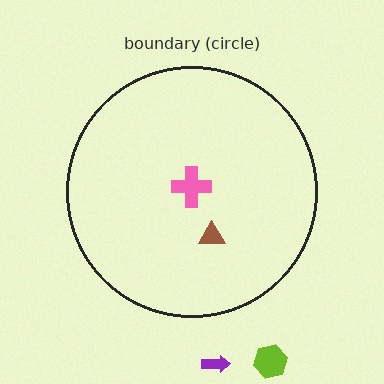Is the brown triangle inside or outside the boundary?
Inside.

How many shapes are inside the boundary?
2 inside, 2 outside.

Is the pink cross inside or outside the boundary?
Inside.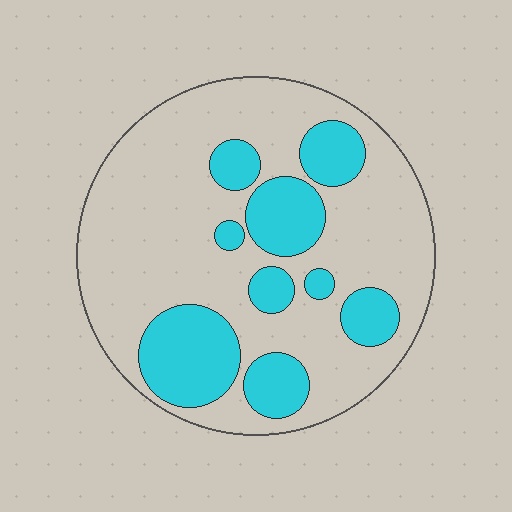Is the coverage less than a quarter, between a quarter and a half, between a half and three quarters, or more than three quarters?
Between a quarter and a half.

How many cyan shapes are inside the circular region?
9.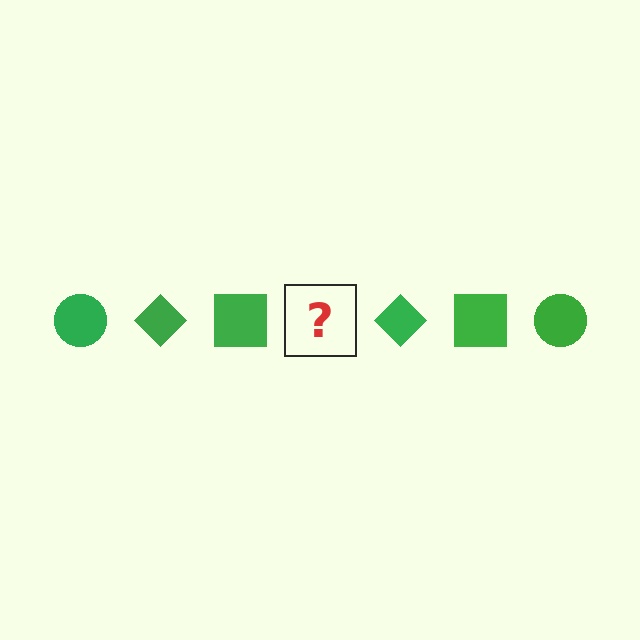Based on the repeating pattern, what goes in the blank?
The blank should be a green circle.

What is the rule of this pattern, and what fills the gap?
The rule is that the pattern cycles through circle, diamond, square shapes in green. The gap should be filled with a green circle.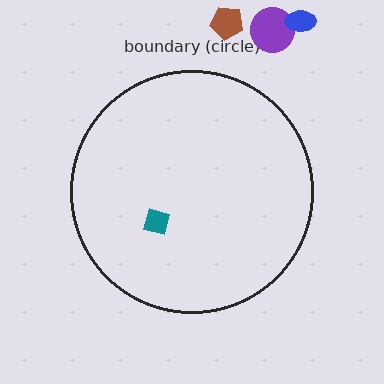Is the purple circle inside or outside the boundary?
Outside.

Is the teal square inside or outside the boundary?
Inside.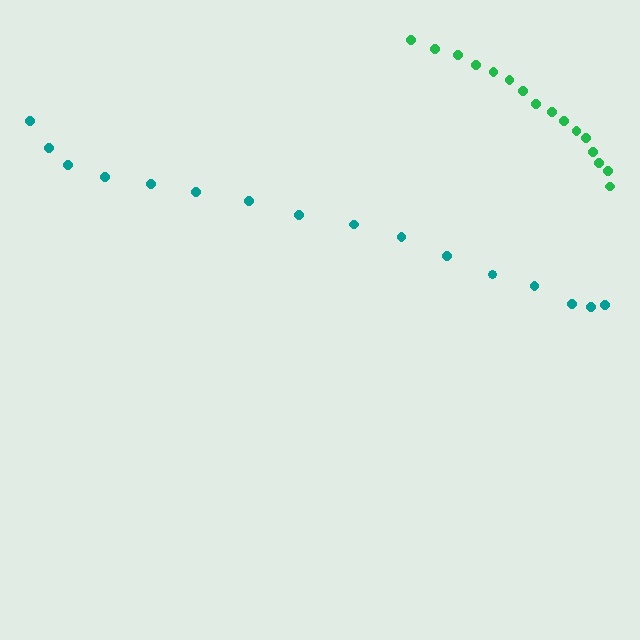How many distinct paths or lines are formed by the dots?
There are 2 distinct paths.